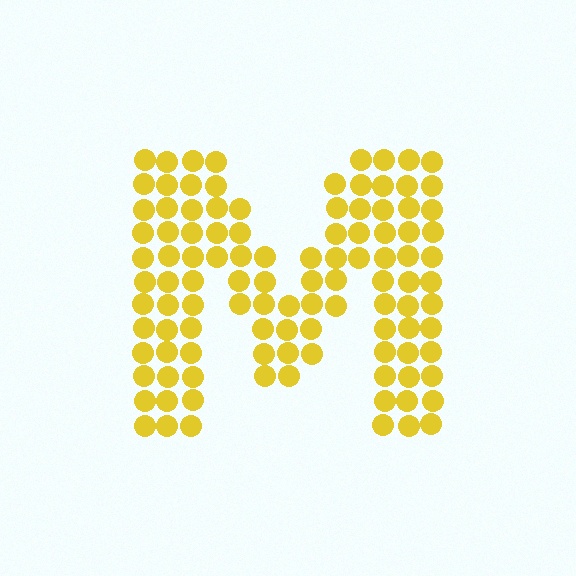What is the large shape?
The large shape is the letter M.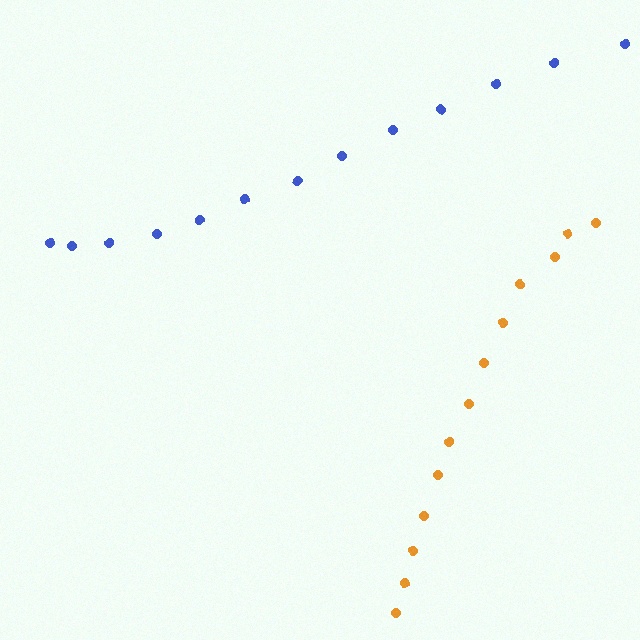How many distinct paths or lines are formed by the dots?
There are 2 distinct paths.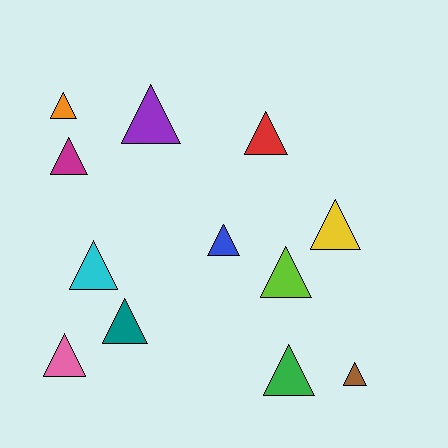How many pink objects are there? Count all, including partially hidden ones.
There is 1 pink object.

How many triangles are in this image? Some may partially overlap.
There are 12 triangles.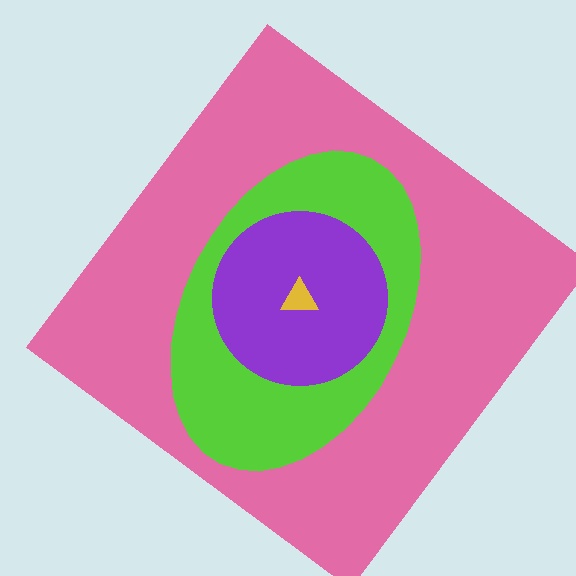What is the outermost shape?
The pink diamond.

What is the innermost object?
The yellow triangle.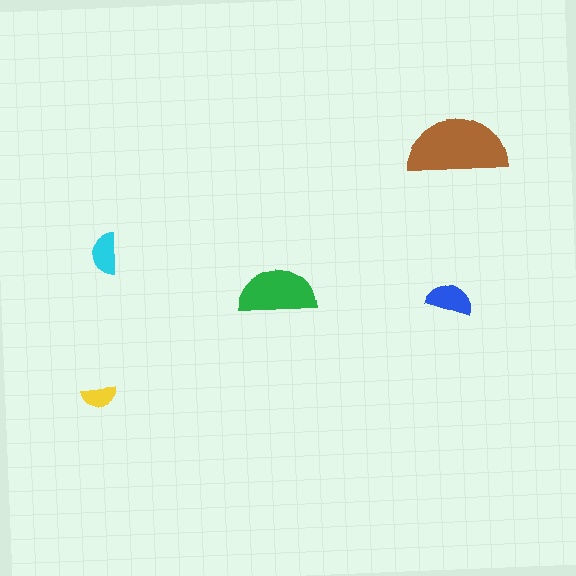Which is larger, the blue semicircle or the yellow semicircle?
The blue one.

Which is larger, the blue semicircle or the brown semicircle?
The brown one.